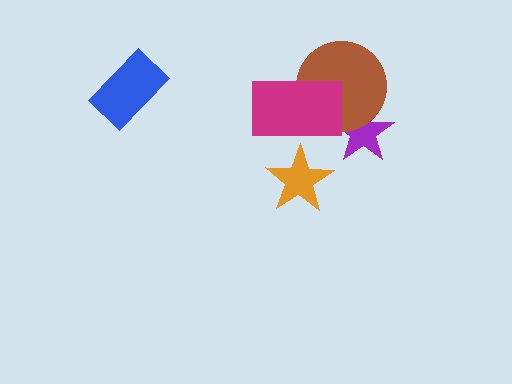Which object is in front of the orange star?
The magenta rectangle is in front of the orange star.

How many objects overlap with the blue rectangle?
0 objects overlap with the blue rectangle.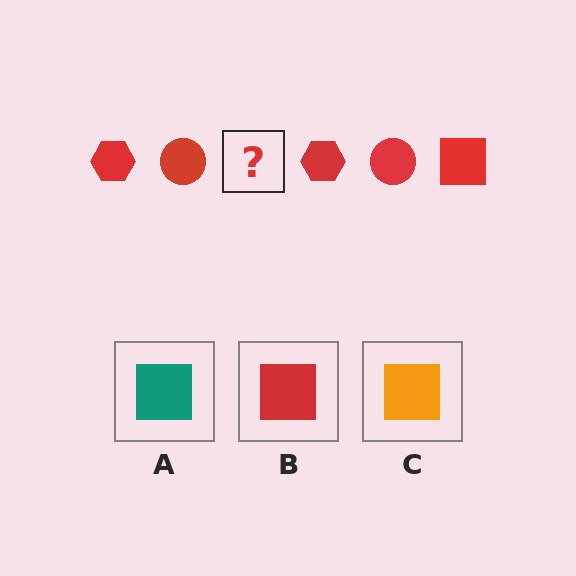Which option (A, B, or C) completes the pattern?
B.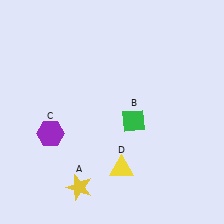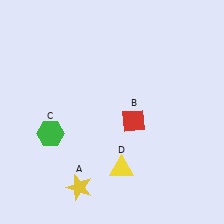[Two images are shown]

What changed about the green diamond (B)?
In Image 1, B is green. In Image 2, it changed to red.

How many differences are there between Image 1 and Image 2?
There are 2 differences between the two images.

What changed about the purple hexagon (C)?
In Image 1, C is purple. In Image 2, it changed to green.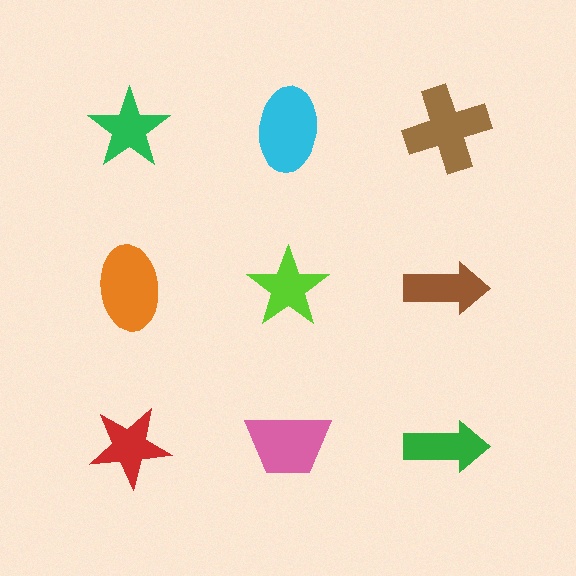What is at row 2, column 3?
A brown arrow.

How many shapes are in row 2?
3 shapes.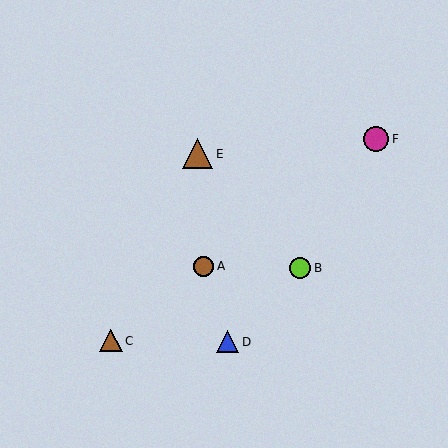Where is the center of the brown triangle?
The center of the brown triangle is at (111, 340).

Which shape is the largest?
The brown triangle (labeled E) is the largest.